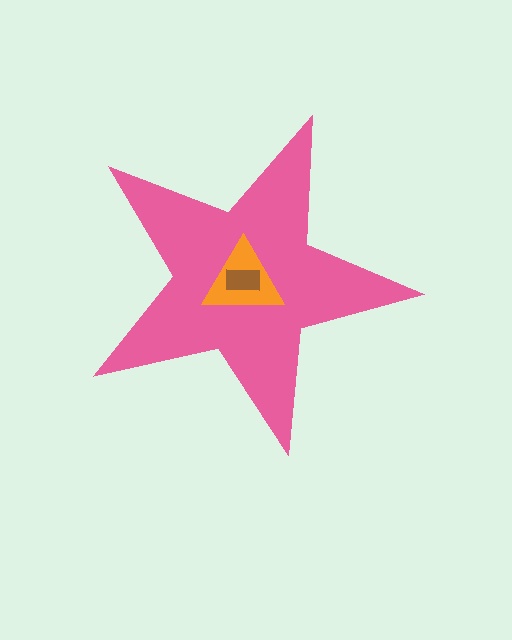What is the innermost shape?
The brown rectangle.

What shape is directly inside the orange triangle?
The brown rectangle.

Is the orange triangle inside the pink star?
Yes.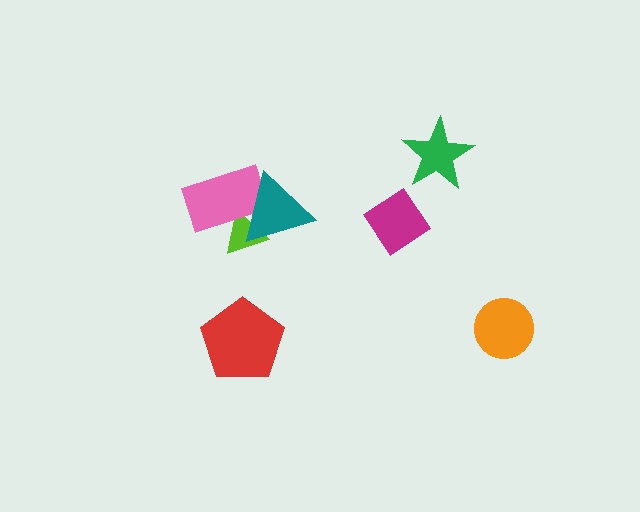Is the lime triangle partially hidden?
Yes, it is partially covered by another shape.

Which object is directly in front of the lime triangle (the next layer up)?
The pink rectangle is directly in front of the lime triangle.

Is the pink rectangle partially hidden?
Yes, it is partially covered by another shape.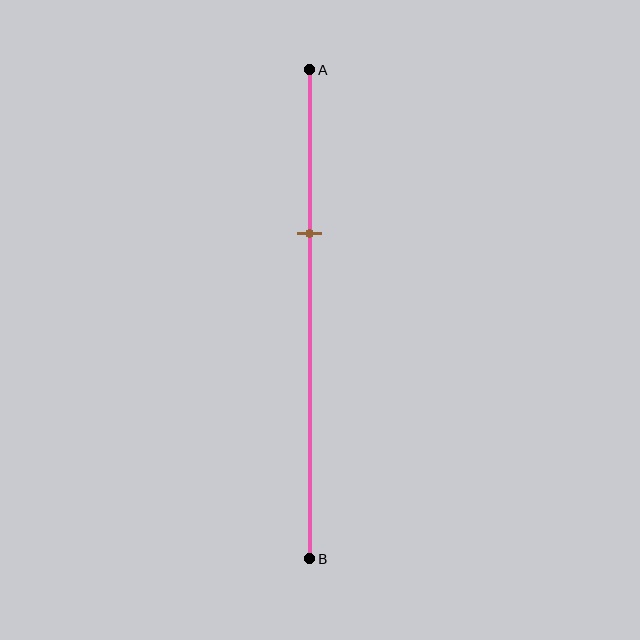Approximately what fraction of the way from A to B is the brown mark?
The brown mark is approximately 35% of the way from A to B.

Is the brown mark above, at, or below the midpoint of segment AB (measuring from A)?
The brown mark is above the midpoint of segment AB.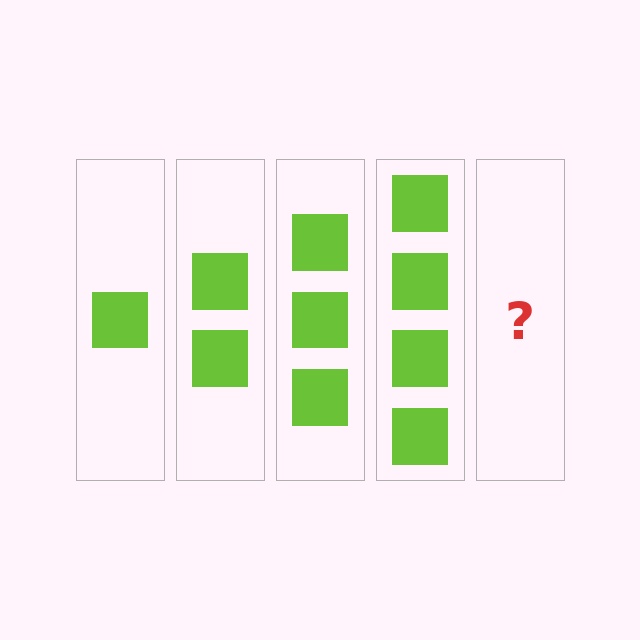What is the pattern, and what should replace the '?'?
The pattern is that each step adds one more square. The '?' should be 5 squares.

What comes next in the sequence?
The next element should be 5 squares.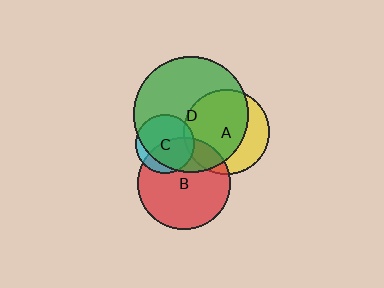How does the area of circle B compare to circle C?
Approximately 2.4 times.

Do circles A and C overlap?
Yes.